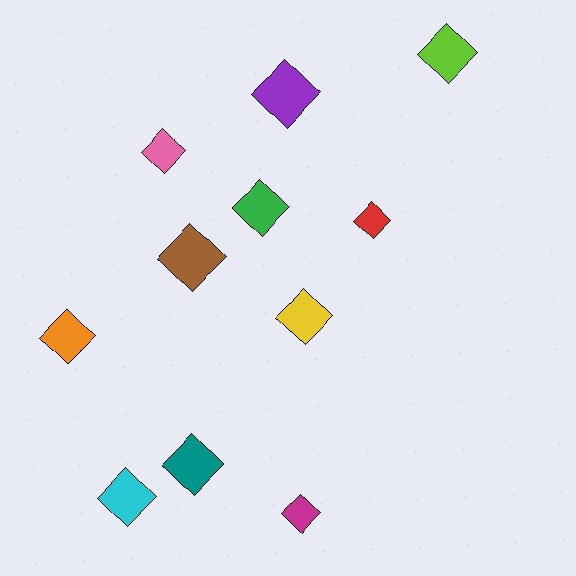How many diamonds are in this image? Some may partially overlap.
There are 11 diamonds.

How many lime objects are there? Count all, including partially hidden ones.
There is 1 lime object.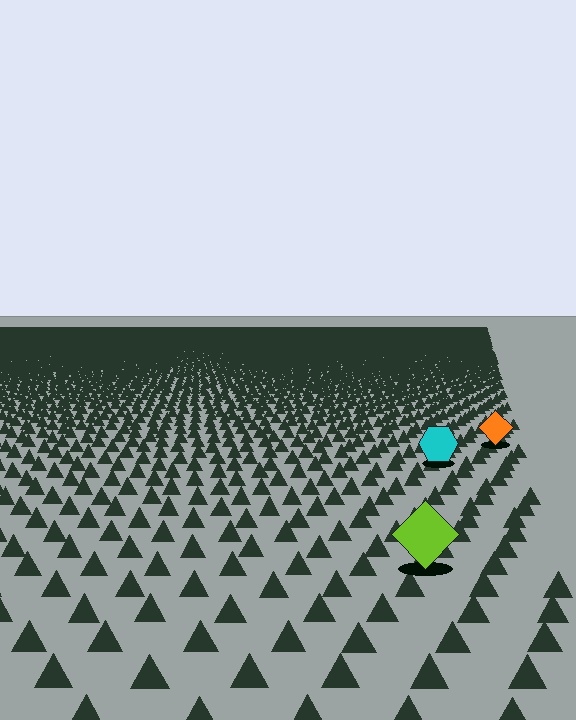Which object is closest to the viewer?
The lime diamond is closest. The texture marks near it are larger and more spread out.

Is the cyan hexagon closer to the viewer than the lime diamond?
No. The lime diamond is closer — you can tell from the texture gradient: the ground texture is coarser near it.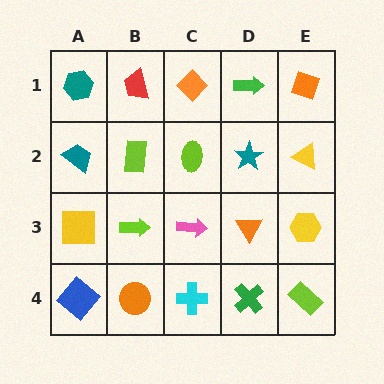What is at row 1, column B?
A red trapezoid.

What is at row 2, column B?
A lime rectangle.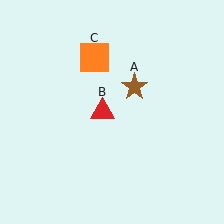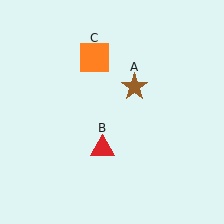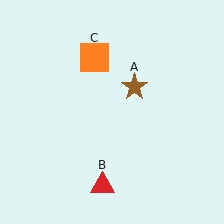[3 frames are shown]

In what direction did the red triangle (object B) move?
The red triangle (object B) moved down.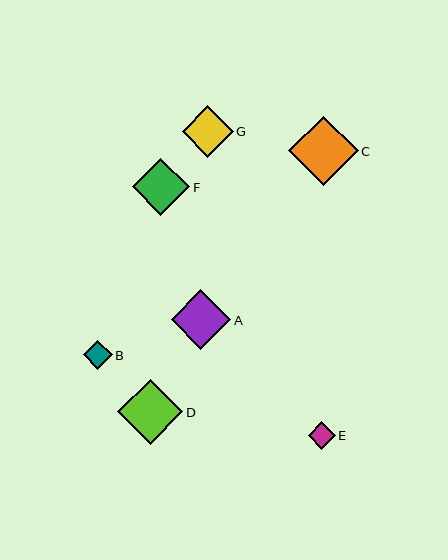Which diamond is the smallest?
Diamond E is the smallest with a size of approximately 27 pixels.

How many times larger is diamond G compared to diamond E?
Diamond G is approximately 1.9 times the size of diamond E.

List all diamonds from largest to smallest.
From largest to smallest: C, D, A, F, G, B, E.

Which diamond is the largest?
Diamond C is the largest with a size of approximately 69 pixels.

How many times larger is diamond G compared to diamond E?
Diamond G is approximately 1.9 times the size of diamond E.